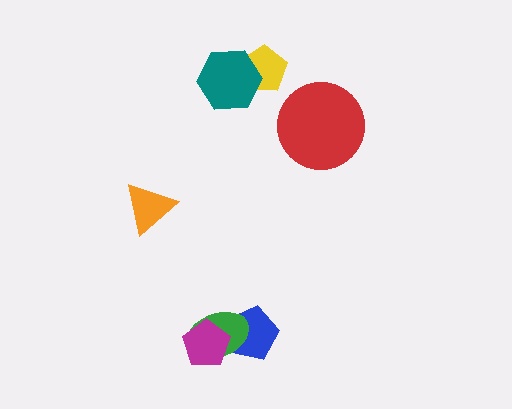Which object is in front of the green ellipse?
The magenta pentagon is in front of the green ellipse.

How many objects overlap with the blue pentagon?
2 objects overlap with the blue pentagon.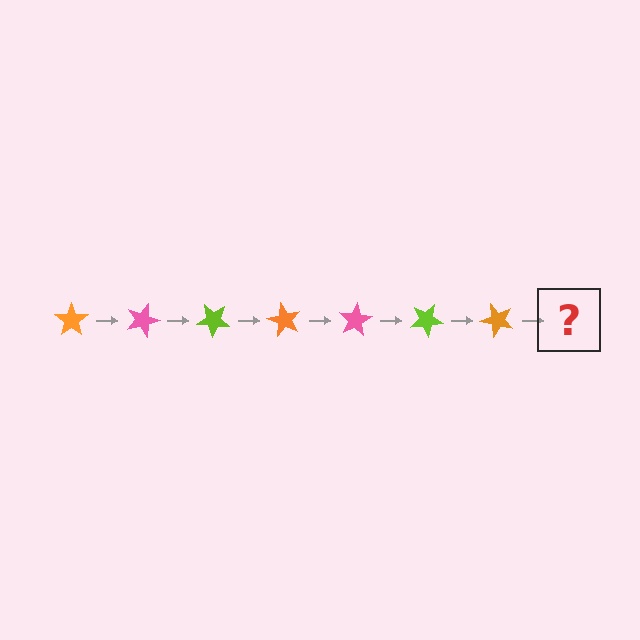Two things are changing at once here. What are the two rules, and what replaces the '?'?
The two rules are that it rotates 20 degrees each step and the color cycles through orange, pink, and lime. The '?' should be a pink star, rotated 140 degrees from the start.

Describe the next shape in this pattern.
It should be a pink star, rotated 140 degrees from the start.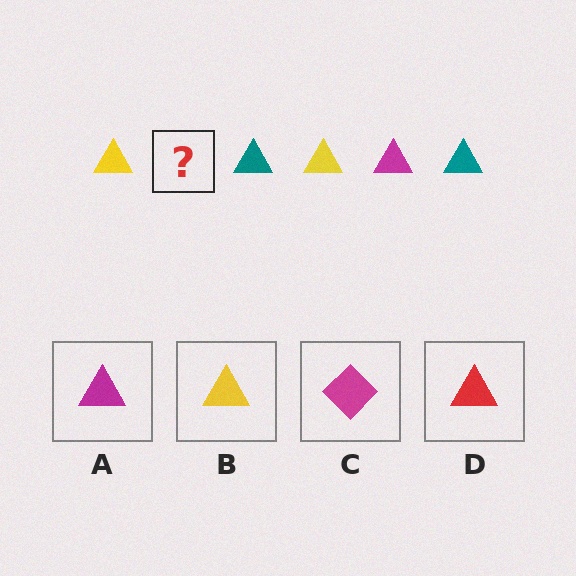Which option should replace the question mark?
Option A.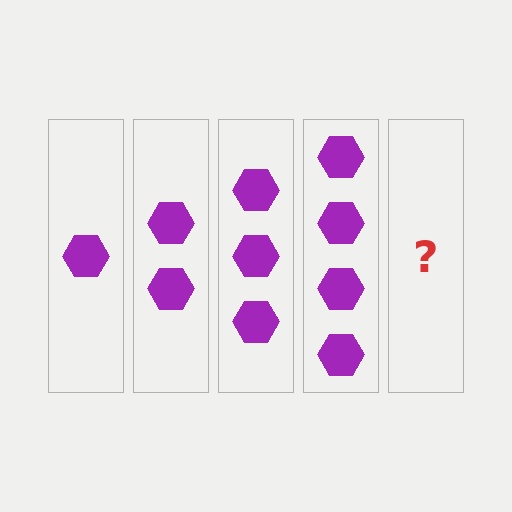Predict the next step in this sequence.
The next step is 5 hexagons.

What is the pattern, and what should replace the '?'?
The pattern is that each step adds one more hexagon. The '?' should be 5 hexagons.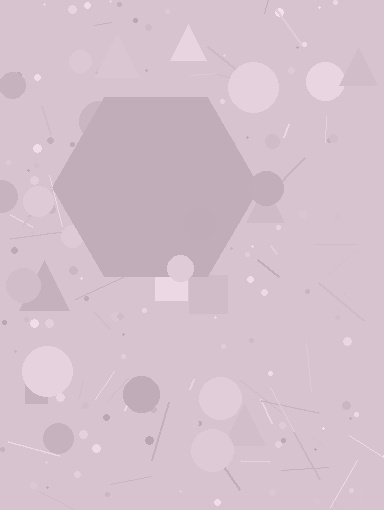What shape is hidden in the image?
A hexagon is hidden in the image.